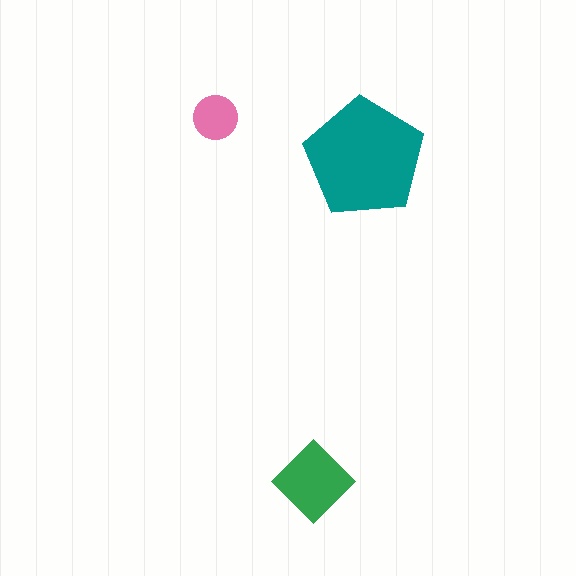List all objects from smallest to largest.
The pink circle, the green diamond, the teal pentagon.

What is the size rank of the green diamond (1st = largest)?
2nd.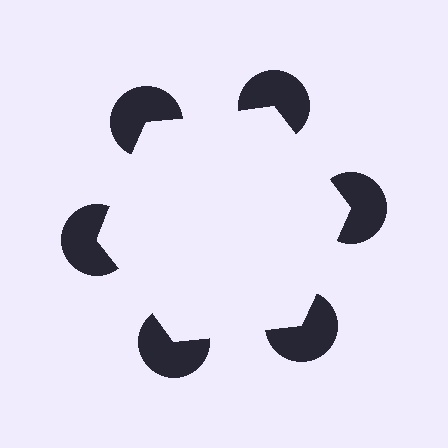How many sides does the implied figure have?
6 sides.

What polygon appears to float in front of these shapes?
An illusory hexagon — its edges are inferred from the aligned wedge cuts in the pac-man discs, not physically drawn.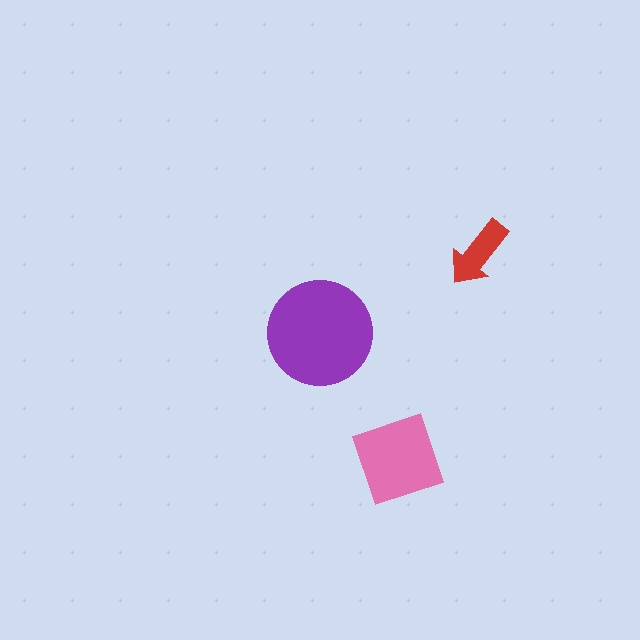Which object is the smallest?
The red arrow.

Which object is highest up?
The red arrow is topmost.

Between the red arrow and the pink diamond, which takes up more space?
The pink diamond.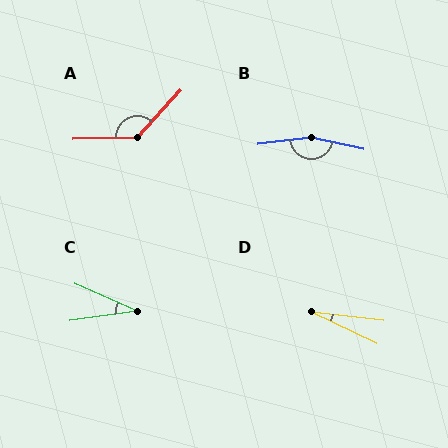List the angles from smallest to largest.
D (19°), C (32°), A (134°), B (160°).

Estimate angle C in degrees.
Approximately 32 degrees.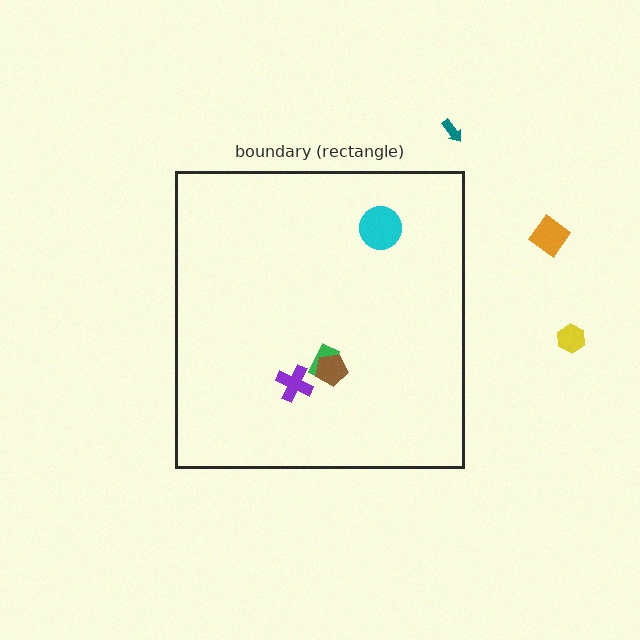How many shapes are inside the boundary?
4 inside, 3 outside.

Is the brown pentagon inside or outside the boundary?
Inside.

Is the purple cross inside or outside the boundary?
Inside.